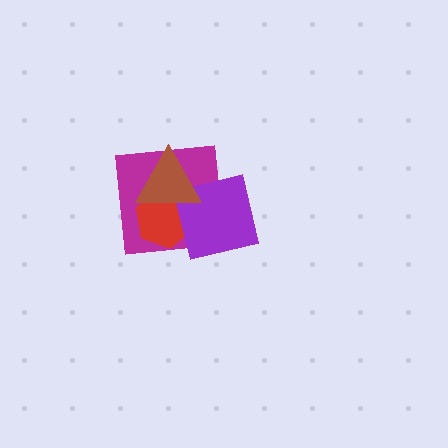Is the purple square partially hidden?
Yes, it is partially covered by another shape.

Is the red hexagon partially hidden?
Yes, it is partially covered by another shape.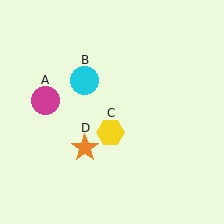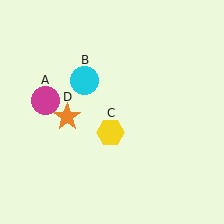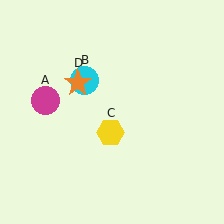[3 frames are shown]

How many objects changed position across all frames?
1 object changed position: orange star (object D).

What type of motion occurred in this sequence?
The orange star (object D) rotated clockwise around the center of the scene.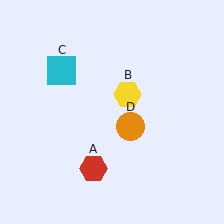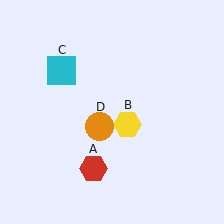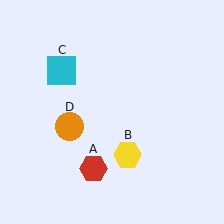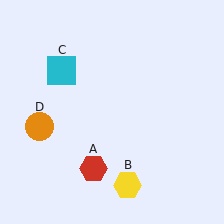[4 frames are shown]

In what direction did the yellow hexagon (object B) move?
The yellow hexagon (object B) moved down.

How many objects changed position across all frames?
2 objects changed position: yellow hexagon (object B), orange circle (object D).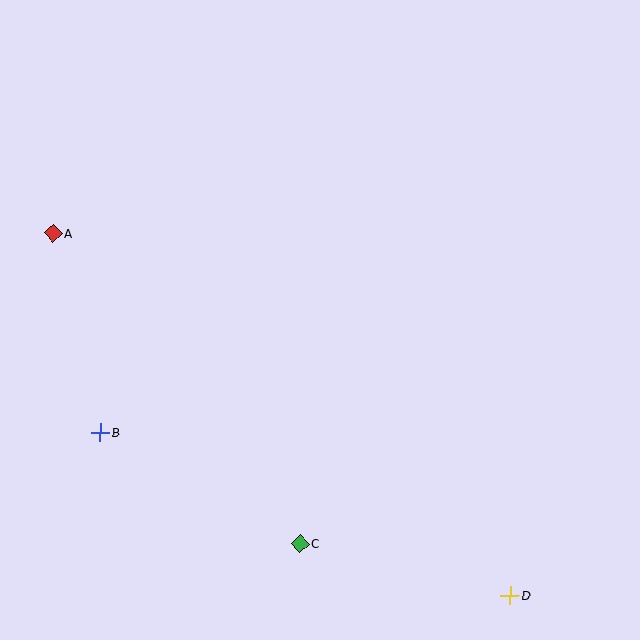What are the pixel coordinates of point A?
Point A is at (53, 234).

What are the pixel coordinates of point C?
Point C is at (300, 544).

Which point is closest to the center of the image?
Point C at (300, 544) is closest to the center.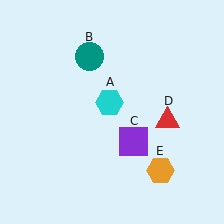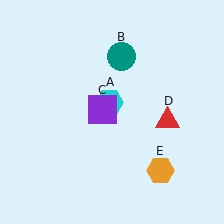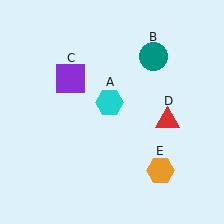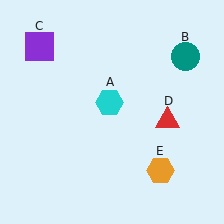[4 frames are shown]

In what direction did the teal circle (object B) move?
The teal circle (object B) moved right.